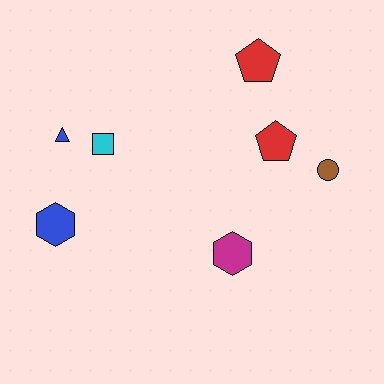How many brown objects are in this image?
There is 1 brown object.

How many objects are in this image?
There are 7 objects.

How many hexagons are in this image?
There are 2 hexagons.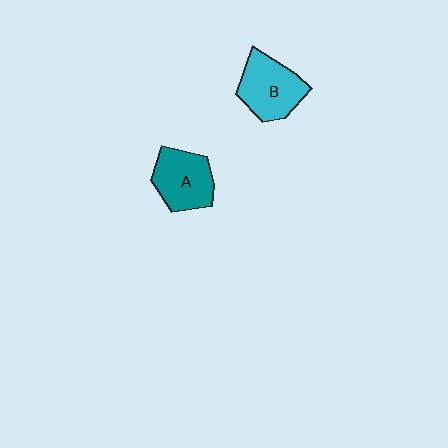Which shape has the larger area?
Shape B (cyan).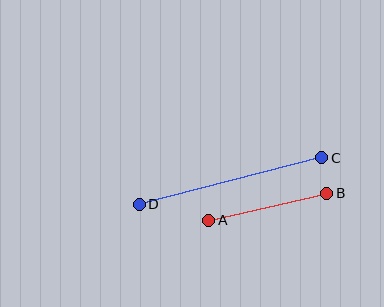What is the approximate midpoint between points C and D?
The midpoint is at approximately (230, 181) pixels.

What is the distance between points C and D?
The distance is approximately 188 pixels.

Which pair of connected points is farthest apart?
Points C and D are farthest apart.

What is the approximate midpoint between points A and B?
The midpoint is at approximately (268, 207) pixels.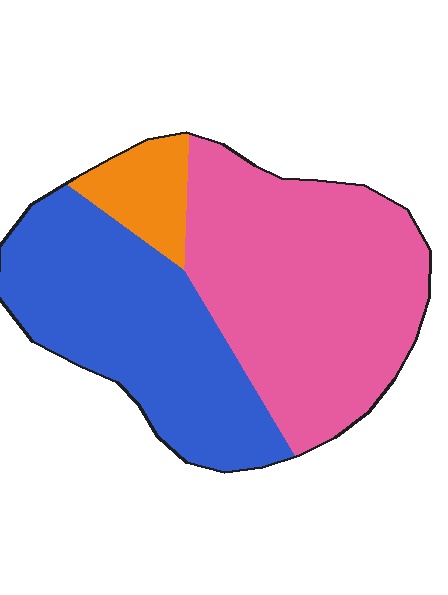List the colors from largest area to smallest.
From largest to smallest: pink, blue, orange.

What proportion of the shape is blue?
Blue covers 40% of the shape.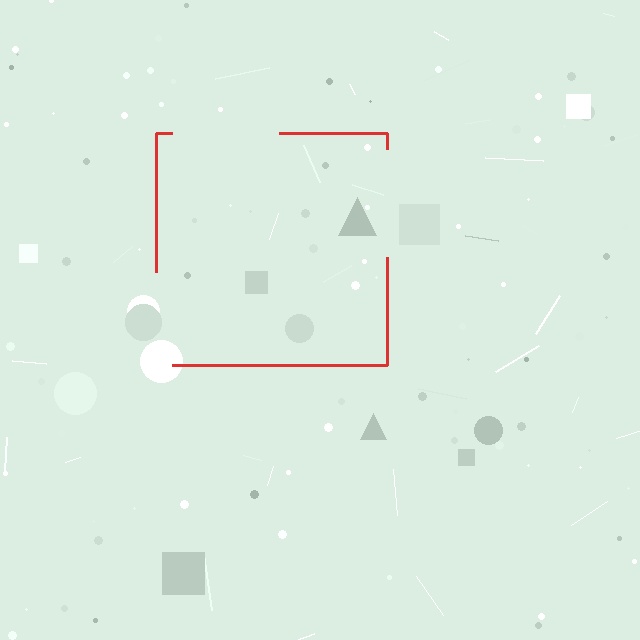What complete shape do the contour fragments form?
The contour fragments form a square.